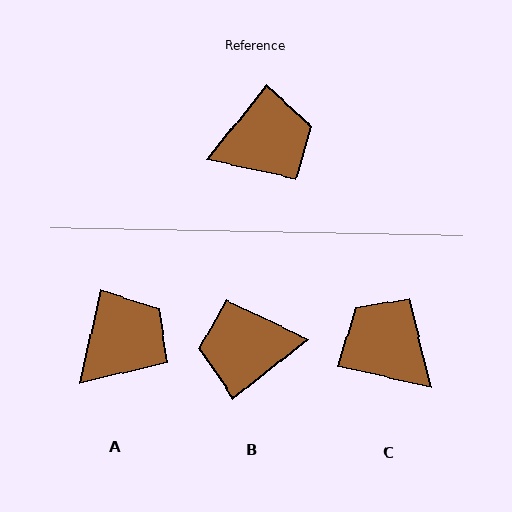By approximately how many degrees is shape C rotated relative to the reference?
Approximately 116 degrees counter-clockwise.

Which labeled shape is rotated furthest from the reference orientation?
B, about 167 degrees away.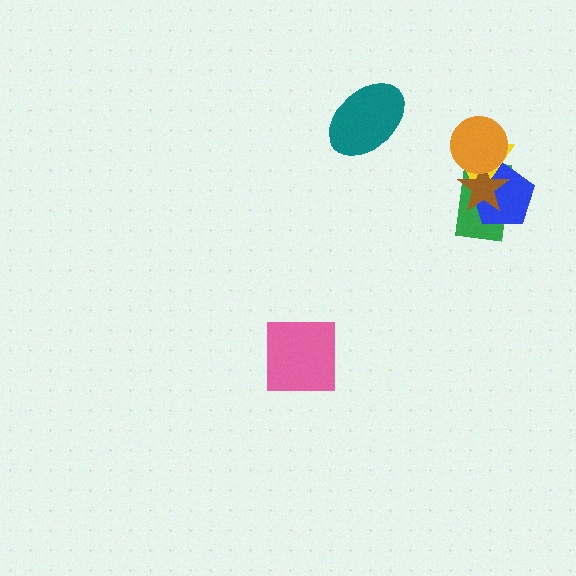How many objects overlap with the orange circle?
4 objects overlap with the orange circle.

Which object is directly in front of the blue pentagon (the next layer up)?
The yellow triangle is directly in front of the blue pentagon.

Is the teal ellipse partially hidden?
No, no other shape covers it.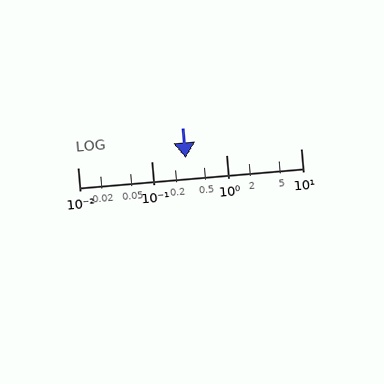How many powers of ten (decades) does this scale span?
The scale spans 3 decades, from 0.01 to 10.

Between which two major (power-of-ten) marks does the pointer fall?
The pointer is between 0.1 and 1.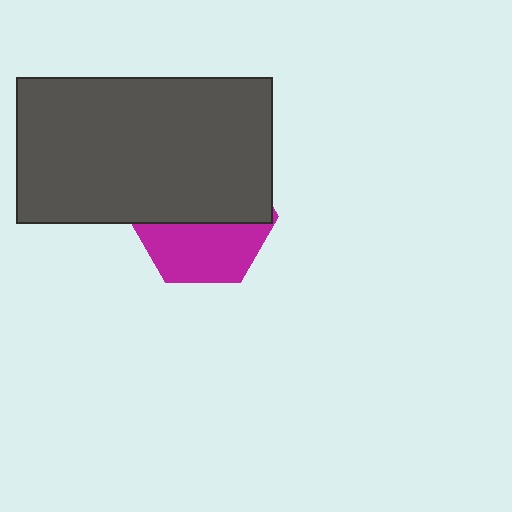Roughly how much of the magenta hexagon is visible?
A small part of it is visible (roughly 44%).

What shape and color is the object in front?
The object in front is a dark gray rectangle.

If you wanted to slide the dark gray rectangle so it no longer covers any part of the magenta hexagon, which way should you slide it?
Slide it up — that is the most direct way to separate the two shapes.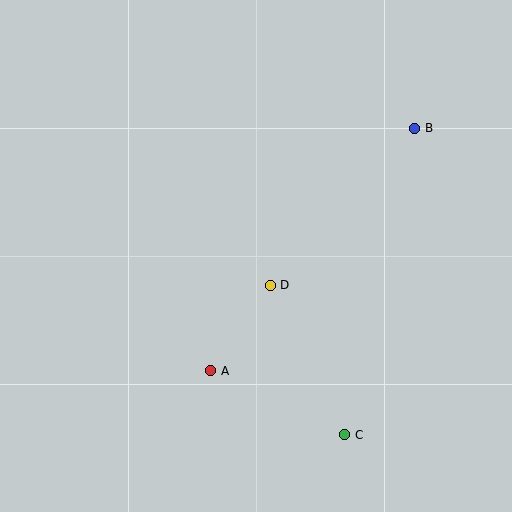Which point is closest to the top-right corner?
Point B is closest to the top-right corner.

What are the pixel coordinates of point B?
Point B is at (415, 128).